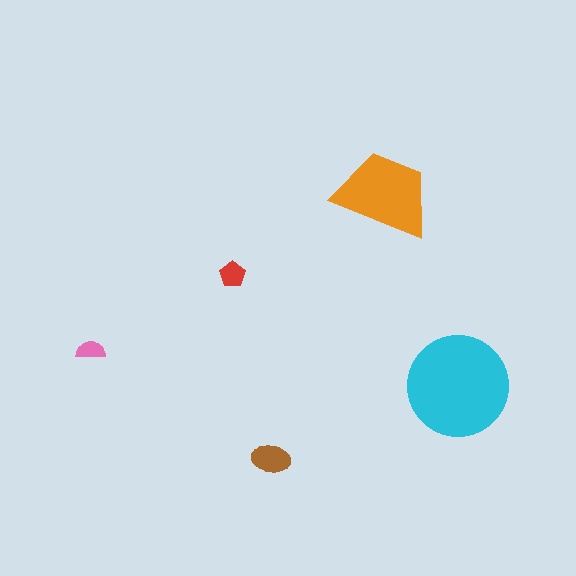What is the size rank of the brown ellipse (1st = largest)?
3rd.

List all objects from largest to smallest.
The cyan circle, the orange trapezoid, the brown ellipse, the red pentagon, the pink semicircle.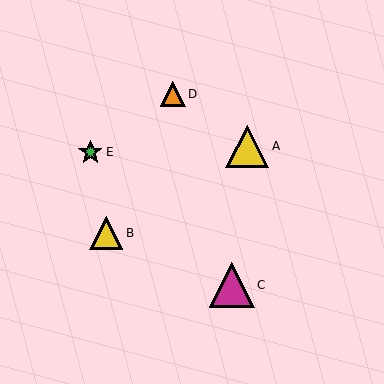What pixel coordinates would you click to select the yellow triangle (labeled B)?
Click at (106, 233) to select the yellow triangle B.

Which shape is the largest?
The magenta triangle (labeled C) is the largest.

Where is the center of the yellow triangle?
The center of the yellow triangle is at (106, 233).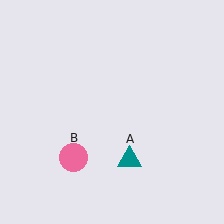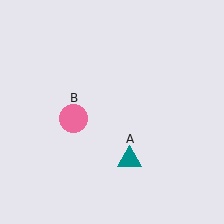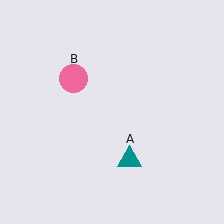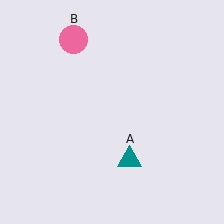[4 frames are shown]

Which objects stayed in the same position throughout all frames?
Teal triangle (object A) remained stationary.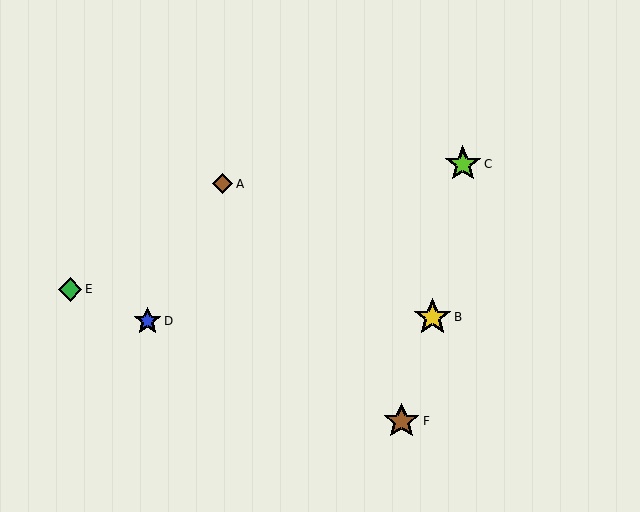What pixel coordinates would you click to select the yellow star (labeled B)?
Click at (432, 317) to select the yellow star B.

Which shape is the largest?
The yellow star (labeled B) is the largest.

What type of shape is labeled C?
Shape C is a lime star.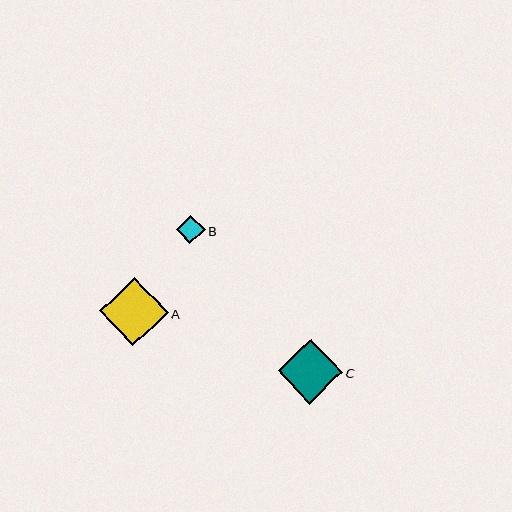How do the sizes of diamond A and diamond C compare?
Diamond A and diamond C are approximately the same size.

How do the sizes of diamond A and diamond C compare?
Diamond A and diamond C are approximately the same size.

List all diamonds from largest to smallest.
From largest to smallest: A, C, B.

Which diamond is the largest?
Diamond A is the largest with a size of approximately 69 pixels.